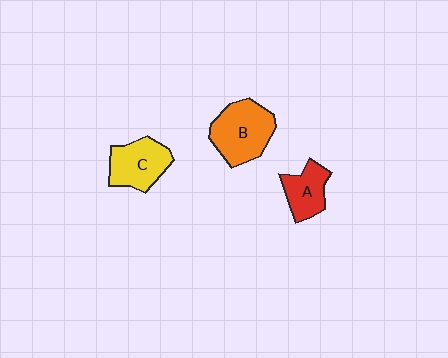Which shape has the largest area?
Shape B (orange).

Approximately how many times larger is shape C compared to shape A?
Approximately 1.3 times.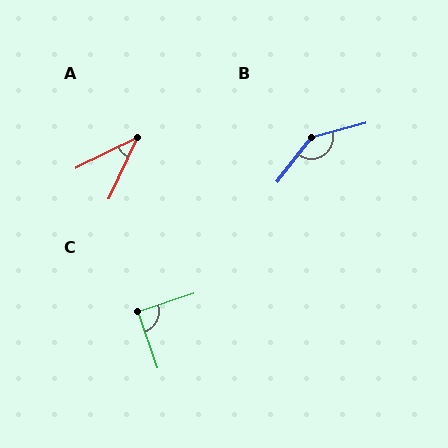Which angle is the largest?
B, at approximately 143 degrees.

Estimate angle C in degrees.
Approximately 89 degrees.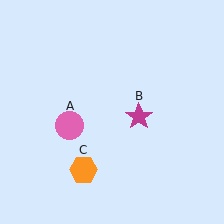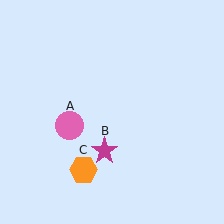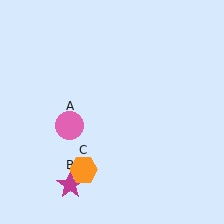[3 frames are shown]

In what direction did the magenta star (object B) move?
The magenta star (object B) moved down and to the left.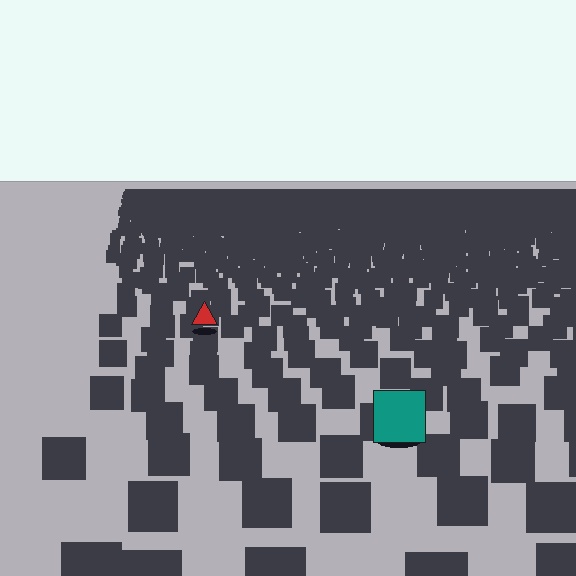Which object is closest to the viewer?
The teal square is closest. The texture marks near it are larger and more spread out.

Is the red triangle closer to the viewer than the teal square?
No. The teal square is closer — you can tell from the texture gradient: the ground texture is coarser near it.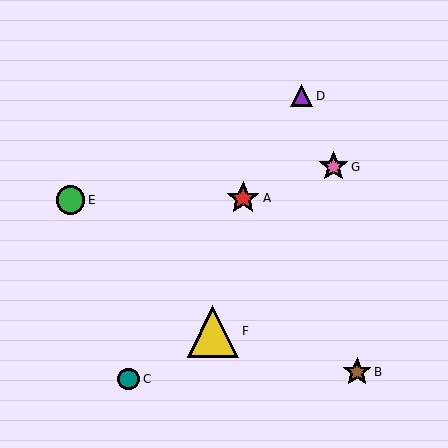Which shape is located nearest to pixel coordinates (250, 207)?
The red star (labeled A) at (243, 198) is nearest to that location.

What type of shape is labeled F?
Shape F is a yellow triangle.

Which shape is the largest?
The yellow triangle (labeled F) is the largest.